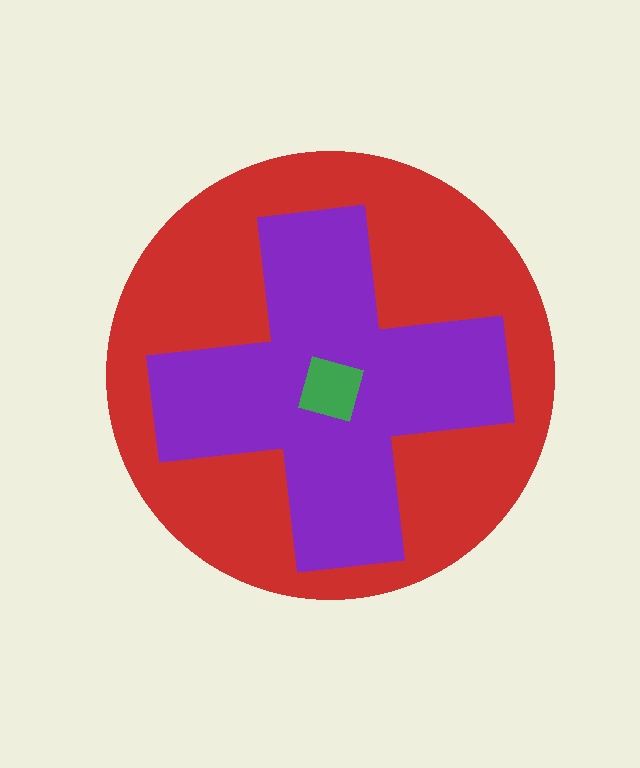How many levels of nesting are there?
3.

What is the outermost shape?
The red circle.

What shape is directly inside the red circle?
The purple cross.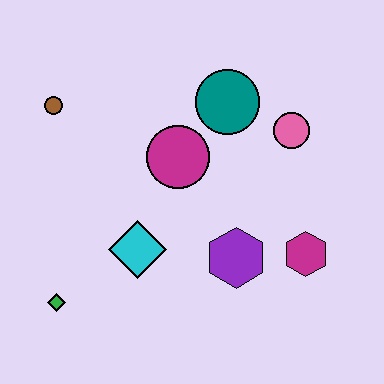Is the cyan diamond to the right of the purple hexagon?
No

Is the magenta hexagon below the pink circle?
Yes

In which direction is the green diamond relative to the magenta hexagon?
The green diamond is to the left of the magenta hexagon.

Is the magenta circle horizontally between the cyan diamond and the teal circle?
Yes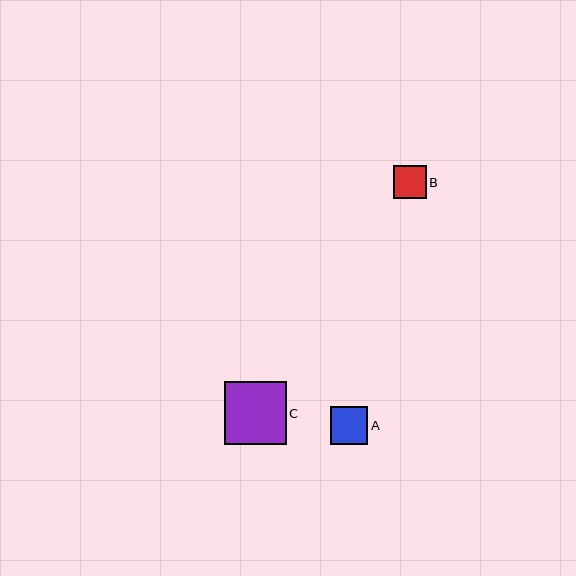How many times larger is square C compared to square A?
Square C is approximately 1.7 times the size of square A.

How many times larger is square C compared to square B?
Square C is approximately 1.9 times the size of square B.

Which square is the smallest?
Square B is the smallest with a size of approximately 33 pixels.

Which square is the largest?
Square C is the largest with a size of approximately 62 pixels.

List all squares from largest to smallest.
From largest to smallest: C, A, B.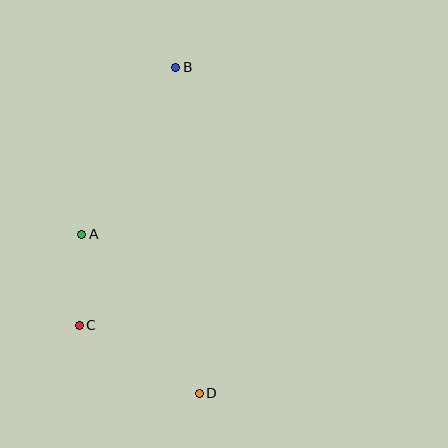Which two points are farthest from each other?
Points B and D are farthest from each other.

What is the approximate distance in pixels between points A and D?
The distance between A and D is approximately 198 pixels.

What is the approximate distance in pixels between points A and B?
The distance between A and B is approximately 192 pixels.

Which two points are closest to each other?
Points A and C are closest to each other.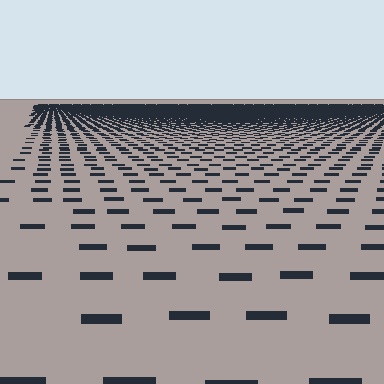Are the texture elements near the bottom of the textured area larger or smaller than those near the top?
Larger. Near the bottom, elements are closer to the viewer and appear at a bigger on-screen size.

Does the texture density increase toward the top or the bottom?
Density increases toward the top.